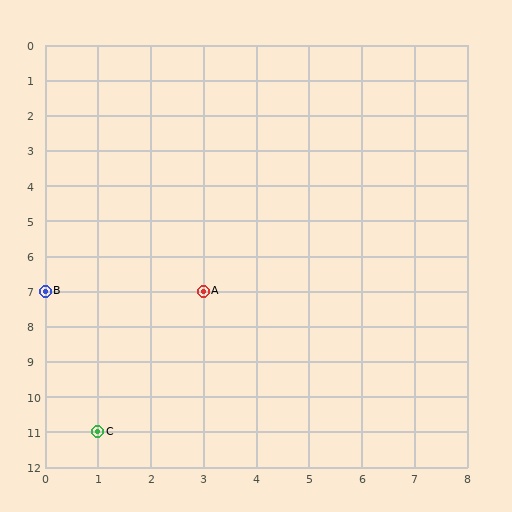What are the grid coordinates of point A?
Point A is at grid coordinates (3, 7).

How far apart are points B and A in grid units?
Points B and A are 3 columns apart.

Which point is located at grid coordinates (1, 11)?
Point C is at (1, 11).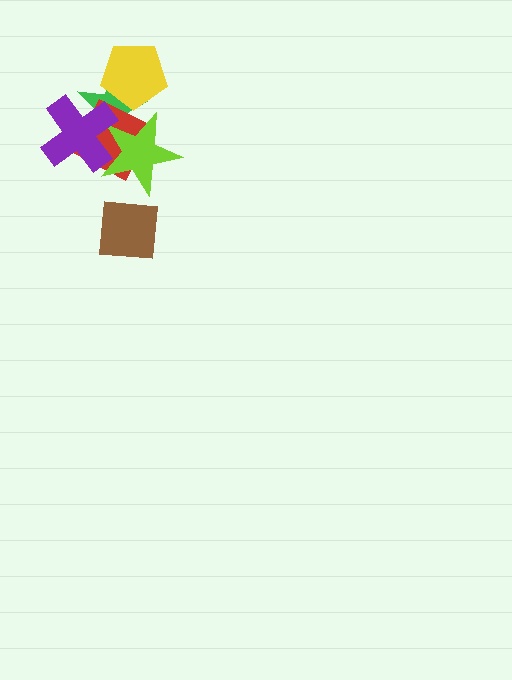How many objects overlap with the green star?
4 objects overlap with the green star.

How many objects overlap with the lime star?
3 objects overlap with the lime star.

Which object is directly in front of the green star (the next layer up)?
The red square is directly in front of the green star.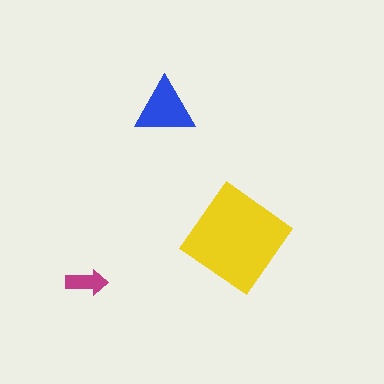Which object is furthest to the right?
The yellow diamond is rightmost.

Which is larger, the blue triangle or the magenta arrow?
The blue triangle.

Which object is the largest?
The yellow diamond.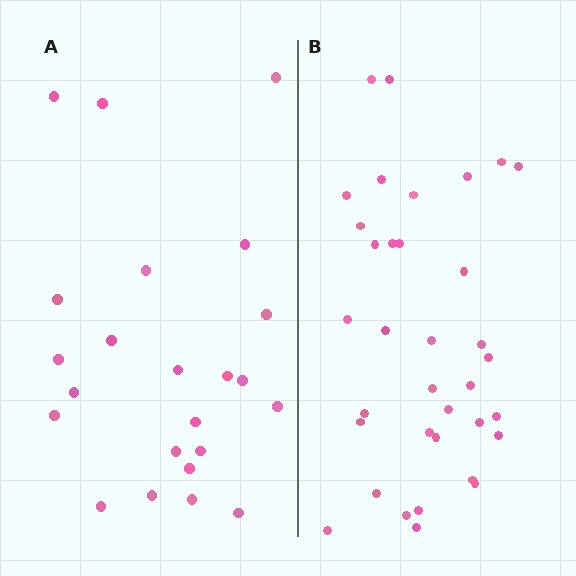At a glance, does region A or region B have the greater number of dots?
Region B (the right region) has more dots.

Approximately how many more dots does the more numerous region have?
Region B has roughly 12 or so more dots than region A.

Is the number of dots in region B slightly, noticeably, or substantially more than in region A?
Region B has substantially more. The ratio is roughly 1.5 to 1.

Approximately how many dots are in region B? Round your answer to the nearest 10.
About 40 dots. (The exact count is 35, which rounds to 40.)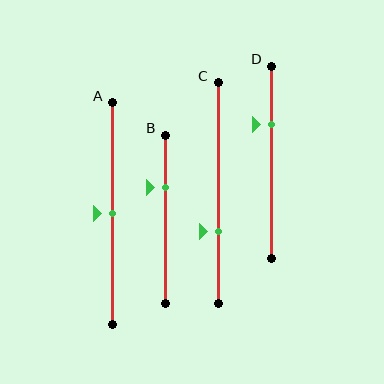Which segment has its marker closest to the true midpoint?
Segment A has its marker closest to the true midpoint.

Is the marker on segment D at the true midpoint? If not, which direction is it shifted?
No, the marker on segment D is shifted upward by about 20% of the segment length.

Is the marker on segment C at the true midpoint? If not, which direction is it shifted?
No, the marker on segment C is shifted downward by about 18% of the segment length.